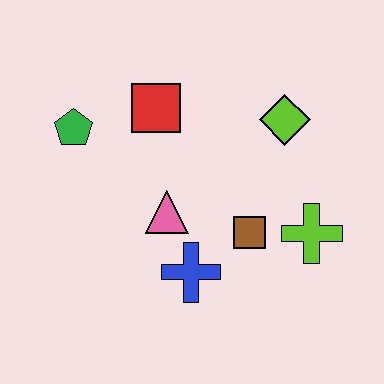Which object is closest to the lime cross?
The brown square is closest to the lime cross.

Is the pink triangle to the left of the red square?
No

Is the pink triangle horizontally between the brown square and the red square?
Yes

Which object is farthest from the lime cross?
The green pentagon is farthest from the lime cross.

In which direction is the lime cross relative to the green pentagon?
The lime cross is to the right of the green pentagon.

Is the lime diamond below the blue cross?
No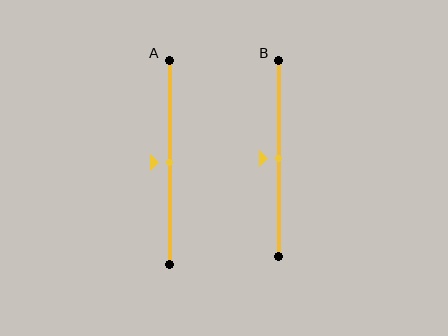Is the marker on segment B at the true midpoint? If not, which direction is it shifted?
Yes, the marker on segment B is at the true midpoint.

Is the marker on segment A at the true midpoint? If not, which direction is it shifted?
Yes, the marker on segment A is at the true midpoint.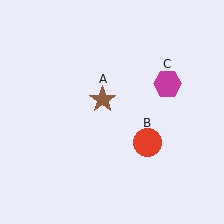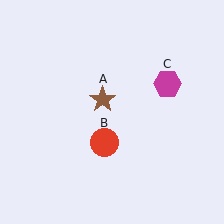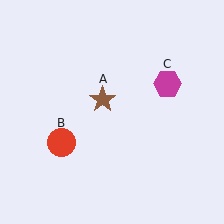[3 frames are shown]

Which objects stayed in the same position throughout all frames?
Brown star (object A) and magenta hexagon (object C) remained stationary.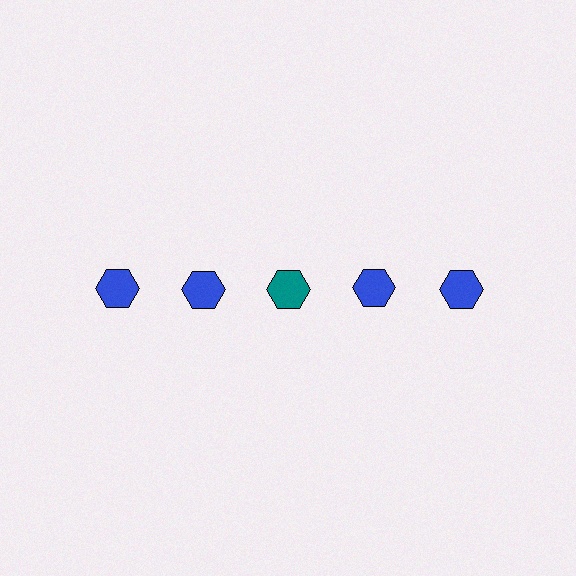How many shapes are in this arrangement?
There are 5 shapes arranged in a grid pattern.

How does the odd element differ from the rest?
It has a different color: teal instead of blue.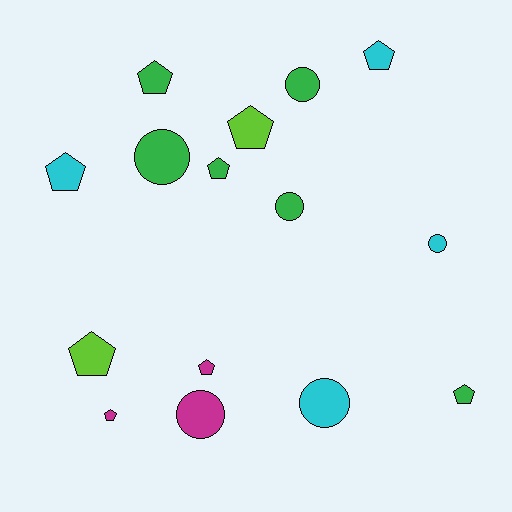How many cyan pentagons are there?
There are 2 cyan pentagons.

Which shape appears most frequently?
Pentagon, with 9 objects.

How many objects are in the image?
There are 15 objects.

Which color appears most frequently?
Green, with 6 objects.